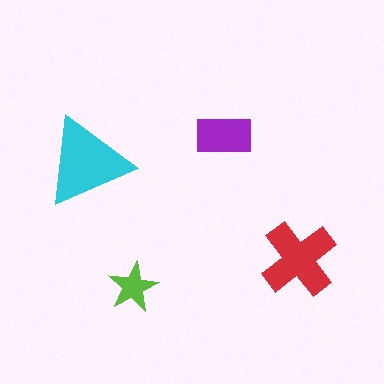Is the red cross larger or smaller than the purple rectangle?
Larger.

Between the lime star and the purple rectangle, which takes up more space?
The purple rectangle.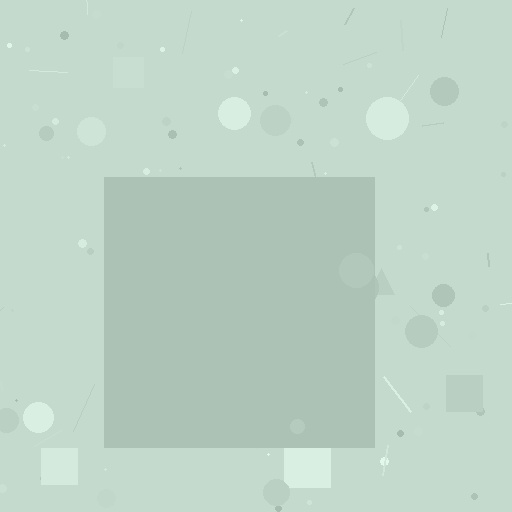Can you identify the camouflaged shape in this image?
The camouflaged shape is a square.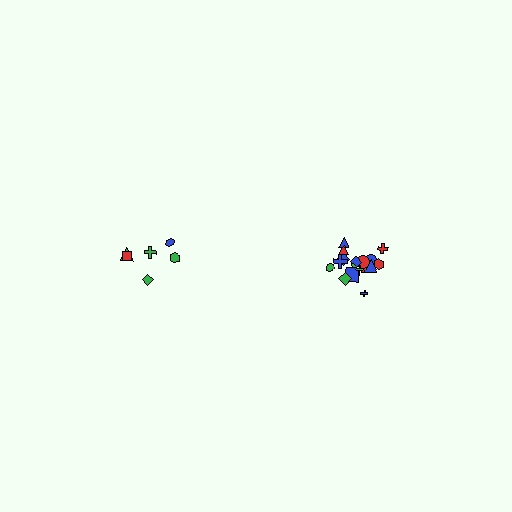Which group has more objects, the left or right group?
The right group.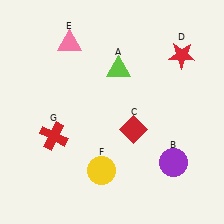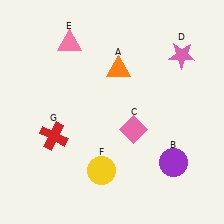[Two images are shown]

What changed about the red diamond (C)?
In Image 1, C is red. In Image 2, it changed to pink.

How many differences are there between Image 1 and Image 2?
There are 3 differences between the two images.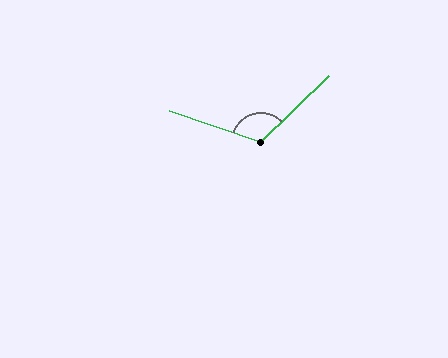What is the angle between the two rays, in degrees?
Approximately 117 degrees.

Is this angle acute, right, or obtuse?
It is obtuse.